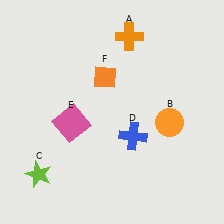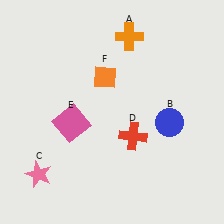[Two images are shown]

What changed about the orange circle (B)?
In Image 1, B is orange. In Image 2, it changed to blue.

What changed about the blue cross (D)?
In Image 1, D is blue. In Image 2, it changed to red.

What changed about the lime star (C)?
In Image 1, C is lime. In Image 2, it changed to pink.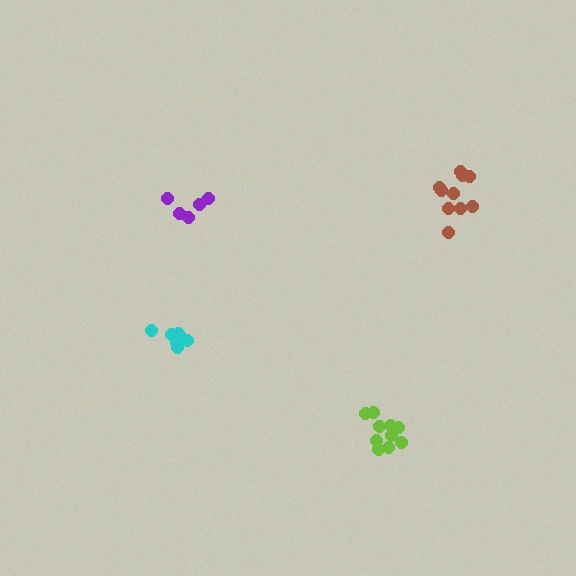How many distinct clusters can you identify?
There are 4 distinct clusters.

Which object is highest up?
The brown cluster is topmost.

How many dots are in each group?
Group 1: 10 dots, Group 2: 7 dots, Group 3: 5 dots, Group 4: 10 dots (32 total).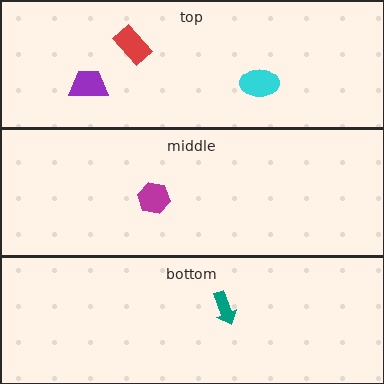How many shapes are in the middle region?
1.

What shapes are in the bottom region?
The teal arrow.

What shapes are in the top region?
The red rectangle, the purple trapezoid, the cyan ellipse.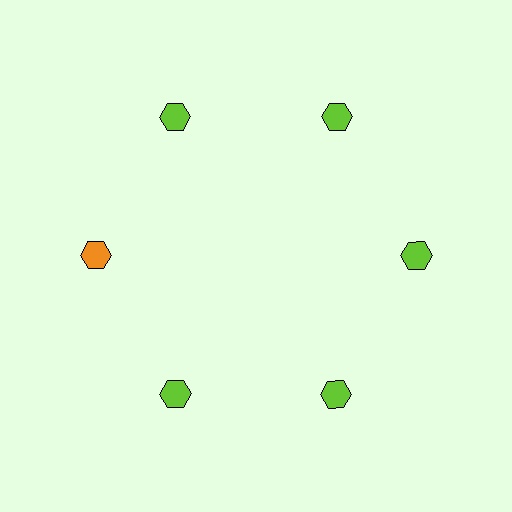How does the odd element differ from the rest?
It has a different color: orange instead of lime.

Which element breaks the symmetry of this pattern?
The orange hexagon at roughly the 9 o'clock position breaks the symmetry. All other shapes are lime hexagons.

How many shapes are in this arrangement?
There are 6 shapes arranged in a ring pattern.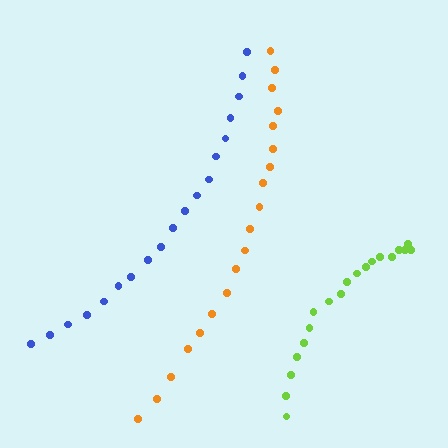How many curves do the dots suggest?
There are 3 distinct paths.